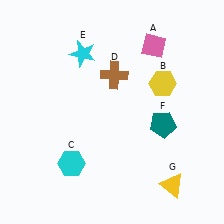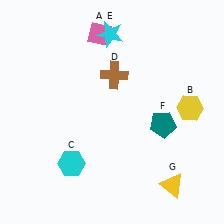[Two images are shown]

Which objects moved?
The objects that moved are: the pink diamond (A), the yellow hexagon (B), the cyan star (E).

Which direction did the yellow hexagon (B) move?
The yellow hexagon (B) moved right.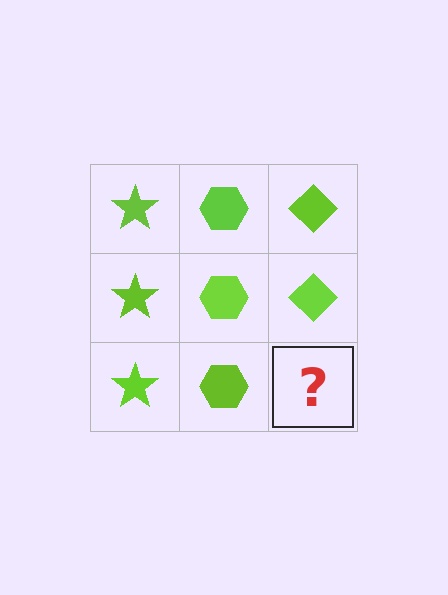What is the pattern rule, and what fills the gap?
The rule is that each column has a consistent shape. The gap should be filled with a lime diamond.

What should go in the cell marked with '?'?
The missing cell should contain a lime diamond.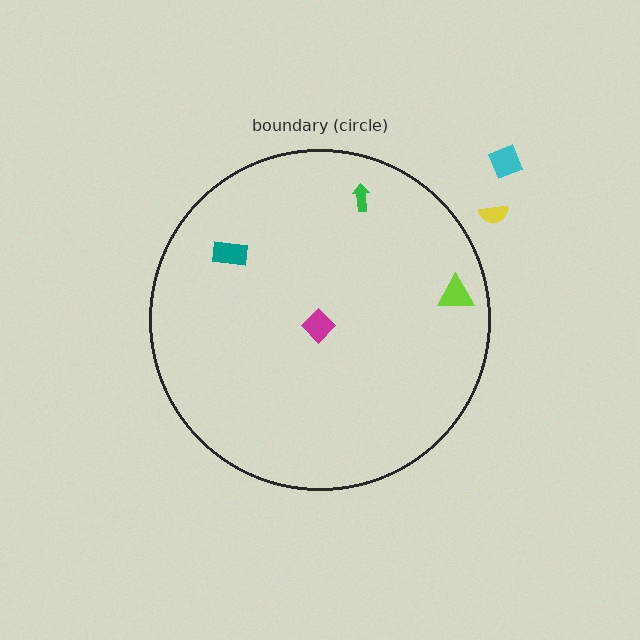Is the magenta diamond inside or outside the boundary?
Inside.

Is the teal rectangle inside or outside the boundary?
Inside.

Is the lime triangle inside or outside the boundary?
Inside.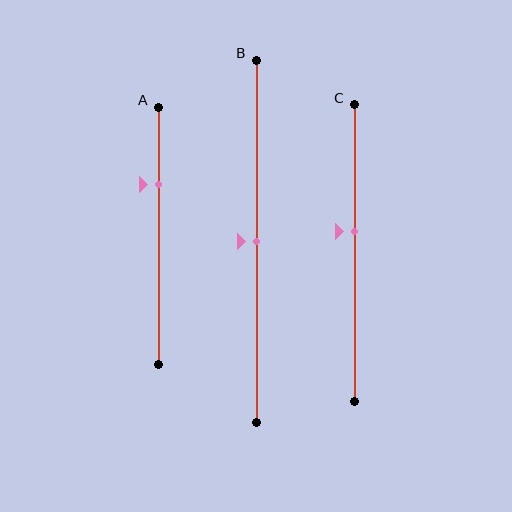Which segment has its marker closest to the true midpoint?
Segment B has its marker closest to the true midpoint.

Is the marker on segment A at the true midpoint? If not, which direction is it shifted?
No, the marker on segment A is shifted upward by about 20% of the segment length.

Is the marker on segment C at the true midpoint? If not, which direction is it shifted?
No, the marker on segment C is shifted upward by about 7% of the segment length.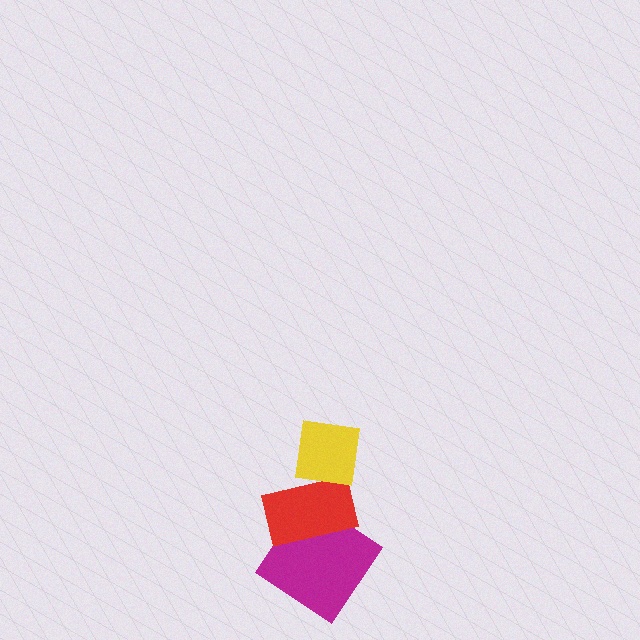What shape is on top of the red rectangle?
The yellow square is on top of the red rectangle.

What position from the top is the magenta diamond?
The magenta diamond is 3rd from the top.